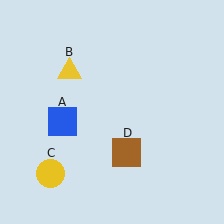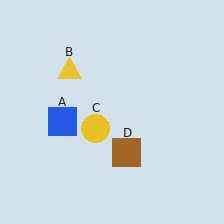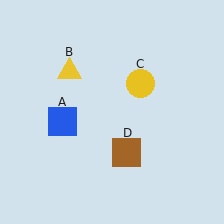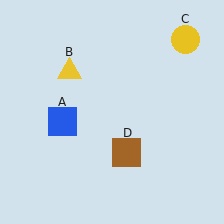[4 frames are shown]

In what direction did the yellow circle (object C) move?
The yellow circle (object C) moved up and to the right.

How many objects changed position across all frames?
1 object changed position: yellow circle (object C).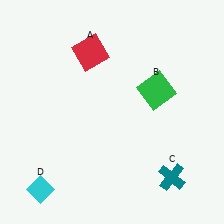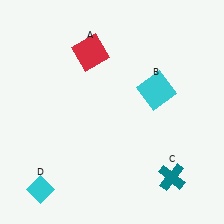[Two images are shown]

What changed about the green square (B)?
In Image 1, B is green. In Image 2, it changed to cyan.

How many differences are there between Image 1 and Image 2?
There is 1 difference between the two images.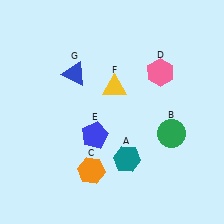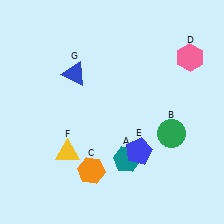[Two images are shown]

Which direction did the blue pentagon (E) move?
The blue pentagon (E) moved right.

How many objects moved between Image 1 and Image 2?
3 objects moved between the two images.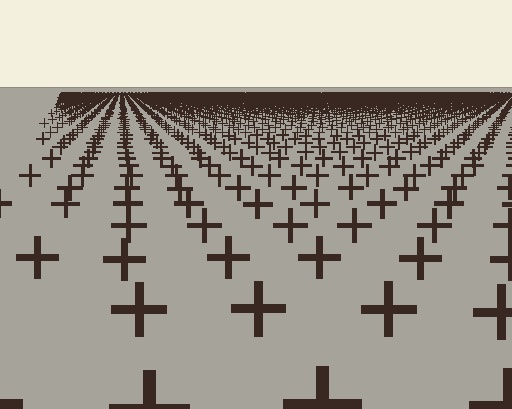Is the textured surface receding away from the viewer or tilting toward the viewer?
The surface is receding away from the viewer. Texture elements get smaller and denser toward the top.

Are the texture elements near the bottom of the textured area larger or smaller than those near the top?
Larger. Near the bottom, elements are closer to the viewer and appear at a bigger on-screen size.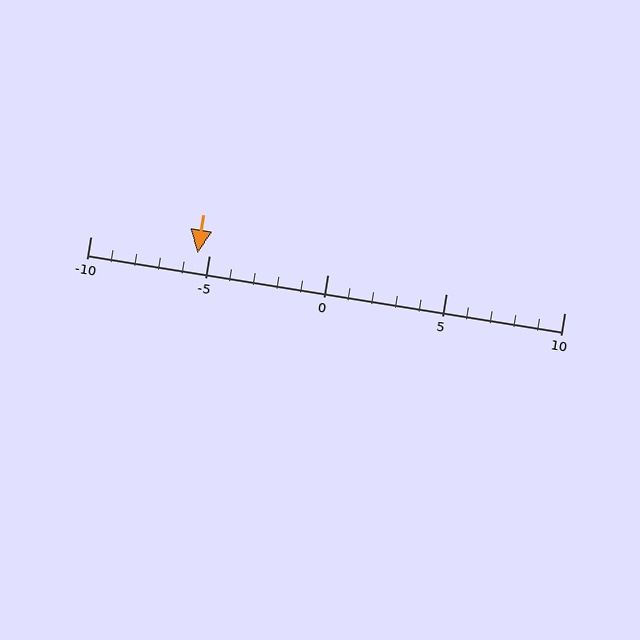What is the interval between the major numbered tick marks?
The major tick marks are spaced 5 units apart.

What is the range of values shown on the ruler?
The ruler shows values from -10 to 10.